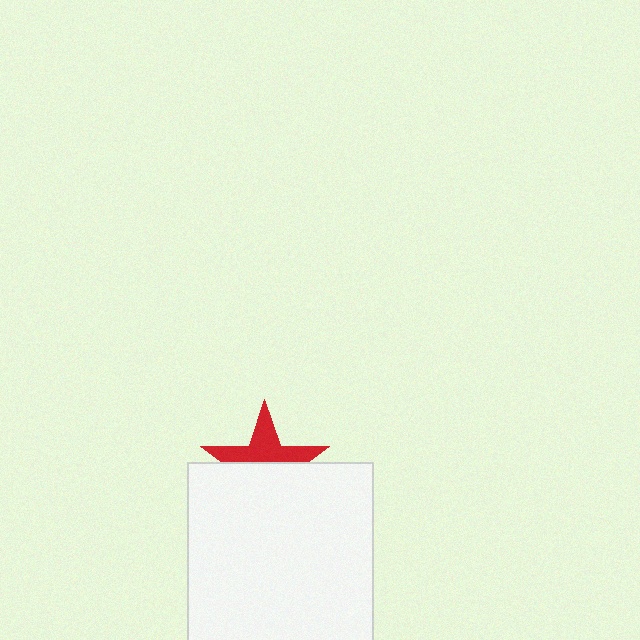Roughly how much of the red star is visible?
About half of it is visible (roughly 46%).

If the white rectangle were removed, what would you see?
You would see the complete red star.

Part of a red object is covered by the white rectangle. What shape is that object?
It is a star.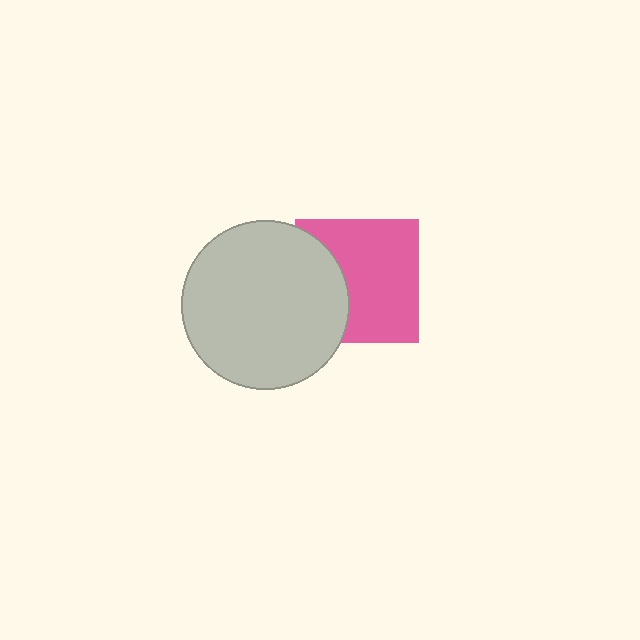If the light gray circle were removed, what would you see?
You would see the complete pink square.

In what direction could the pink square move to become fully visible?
The pink square could move right. That would shift it out from behind the light gray circle entirely.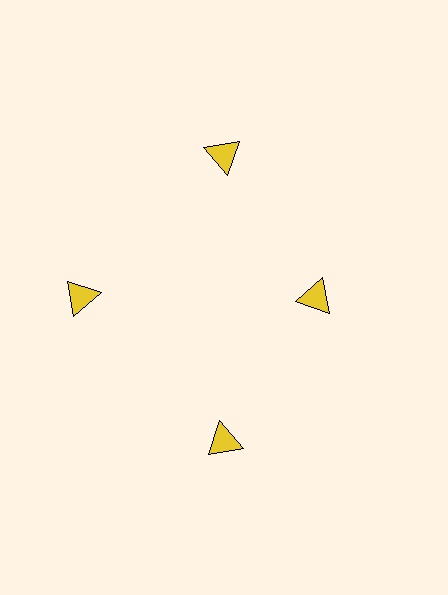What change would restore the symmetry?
The symmetry would be restored by moving it outward, back onto the ring so that all 4 triangles sit at equal angles and equal distance from the center.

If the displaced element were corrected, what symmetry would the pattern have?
It would have 4-fold rotational symmetry — the pattern would map onto itself every 90 degrees.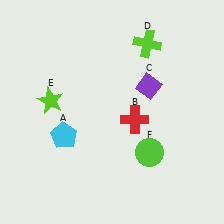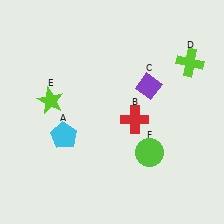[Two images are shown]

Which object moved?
The lime cross (D) moved right.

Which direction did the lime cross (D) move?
The lime cross (D) moved right.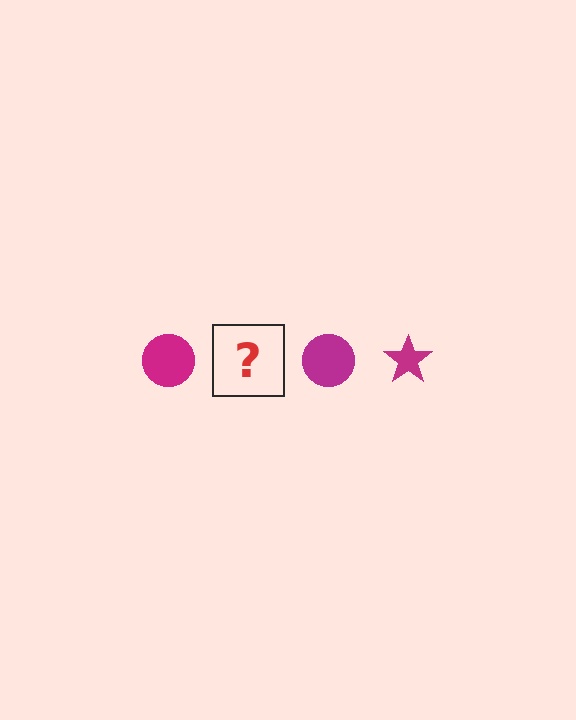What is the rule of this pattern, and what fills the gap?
The rule is that the pattern cycles through circle, star shapes in magenta. The gap should be filled with a magenta star.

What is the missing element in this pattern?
The missing element is a magenta star.